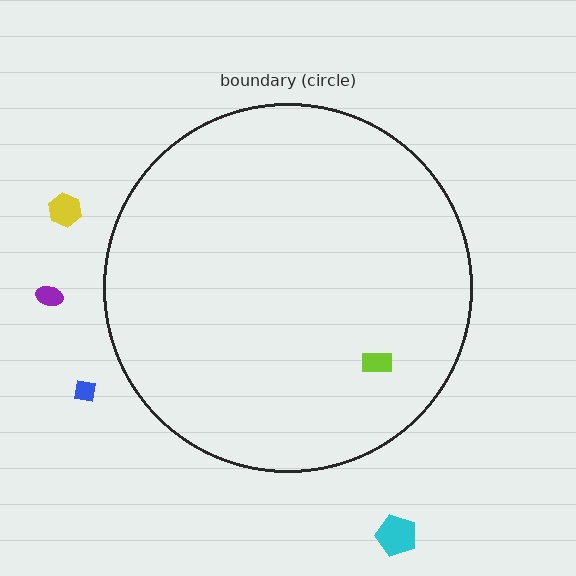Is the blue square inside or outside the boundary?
Outside.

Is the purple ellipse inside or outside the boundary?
Outside.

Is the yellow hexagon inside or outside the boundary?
Outside.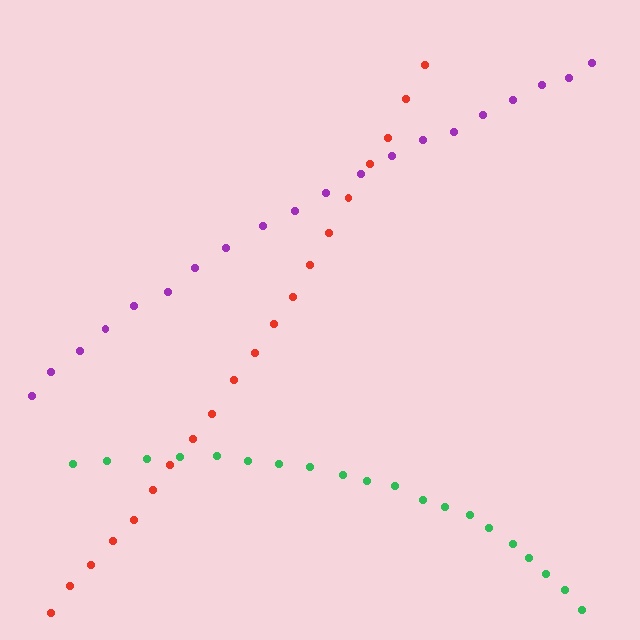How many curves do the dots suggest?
There are 3 distinct paths.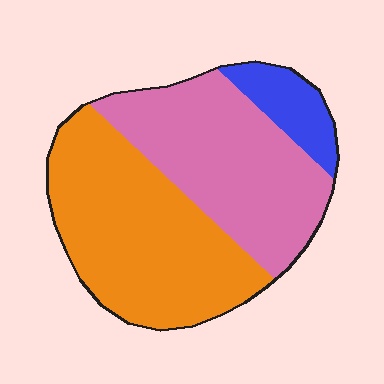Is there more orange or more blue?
Orange.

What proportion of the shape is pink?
Pink takes up between a third and a half of the shape.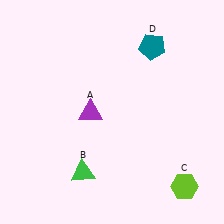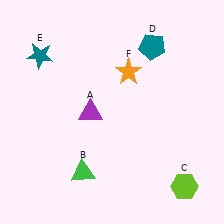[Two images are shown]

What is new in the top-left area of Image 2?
A teal star (E) was added in the top-left area of Image 2.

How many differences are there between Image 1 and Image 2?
There are 2 differences between the two images.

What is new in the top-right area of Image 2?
An orange star (F) was added in the top-right area of Image 2.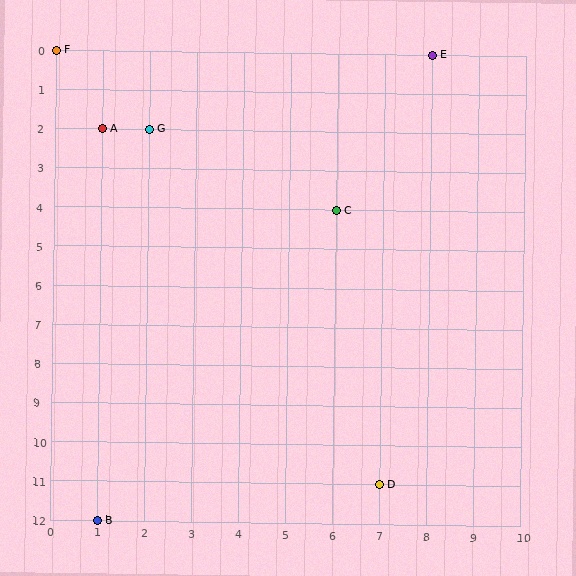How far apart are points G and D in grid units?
Points G and D are 5 columns and 9 rows apart (about 10.3 grid units diagonally).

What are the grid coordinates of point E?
Point E is at grid coordinates (8, 0).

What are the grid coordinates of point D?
Point D is at grid coordinates (7, 11).